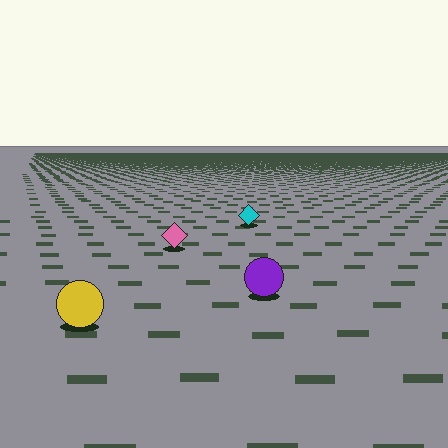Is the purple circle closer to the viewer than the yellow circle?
No. The yellow circle is closer — you can tell from the texture gradient: the ground texture is coarser near it.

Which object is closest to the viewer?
The yellow circle is closest. The texture marks near it are larger and more spread out.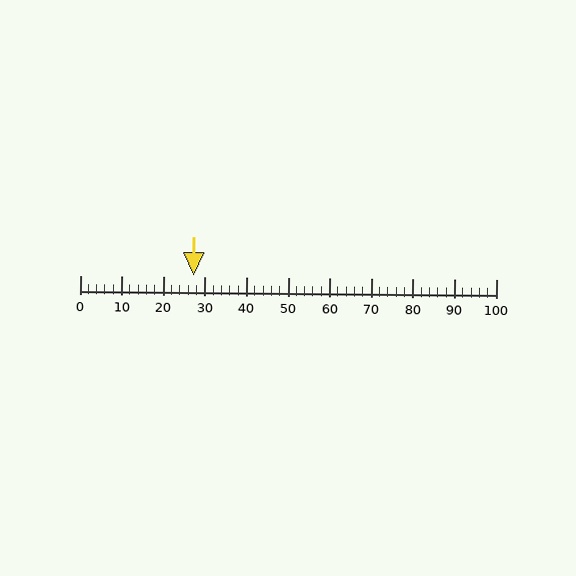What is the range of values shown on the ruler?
The ruler shows values from 0 to 100.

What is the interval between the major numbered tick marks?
The major tick marks are spaced 10 units apart.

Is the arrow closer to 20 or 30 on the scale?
The arrow is closer to 30.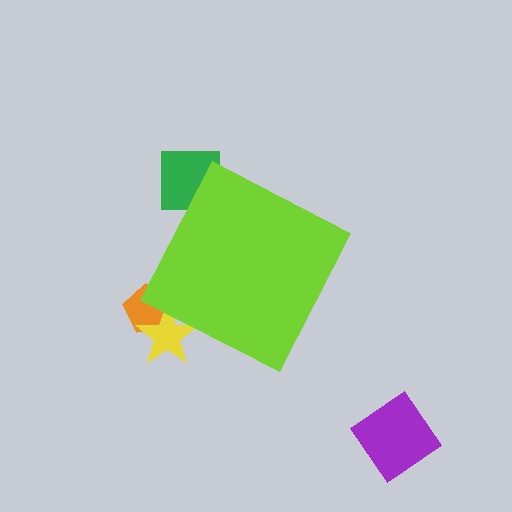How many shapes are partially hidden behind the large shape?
3 shapes are partially hidden.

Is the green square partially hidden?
Yes, the green square is partially hidden behind the lime diamond.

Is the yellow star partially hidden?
Yes, the yellow star is partially hidden behind the lime diamond.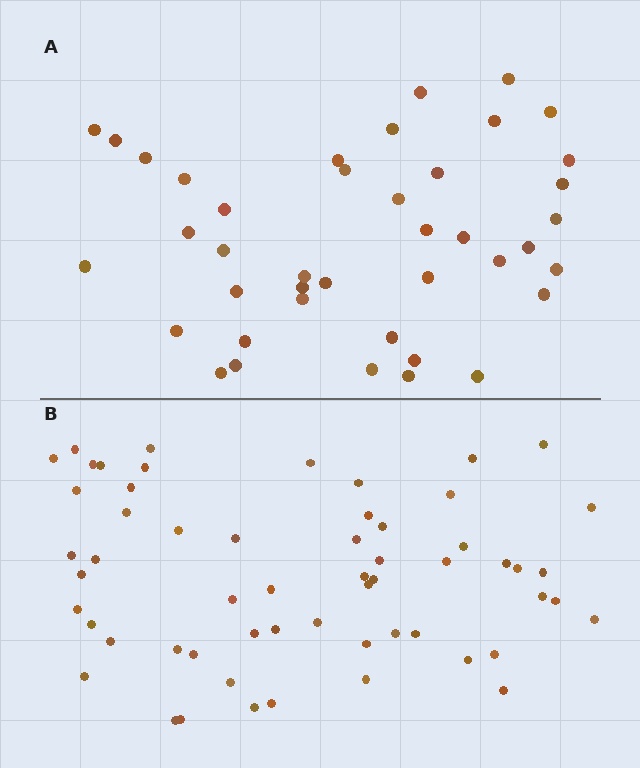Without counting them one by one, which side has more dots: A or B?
Region B (the bottom region) has more dots.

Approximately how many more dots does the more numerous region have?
Region B has approximately 15 more dots than region A.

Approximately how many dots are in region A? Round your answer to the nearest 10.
About 40 dots. (The exact count is 41, which rounds to 40.)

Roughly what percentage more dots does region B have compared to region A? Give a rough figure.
About 40% more.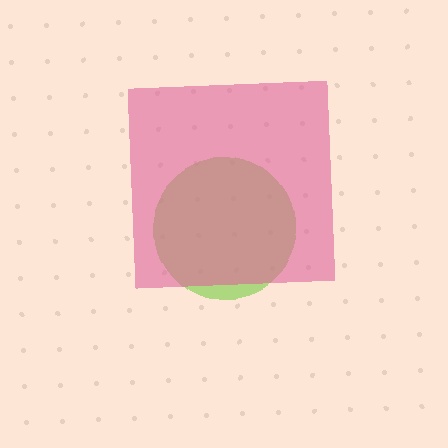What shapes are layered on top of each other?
The layered shapes are: a lime circle, a pink square.